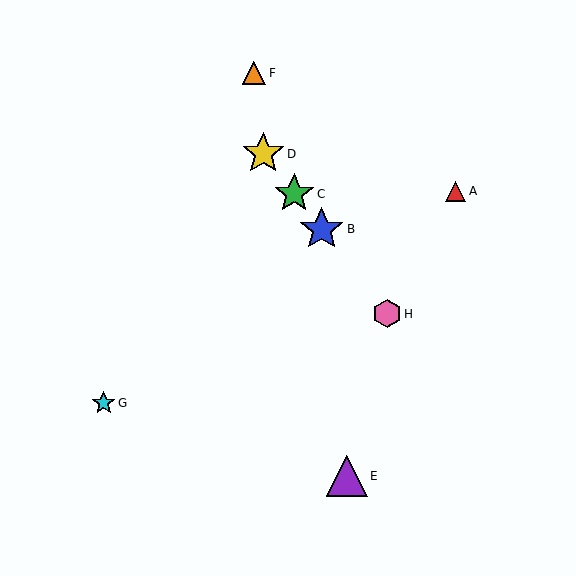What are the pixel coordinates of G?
Object G is at (104, 403).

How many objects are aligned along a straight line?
4 objects (B, C, D, H) are aligned along a straight line.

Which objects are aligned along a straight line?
Objects B, C, D, H are aligned along a straight line.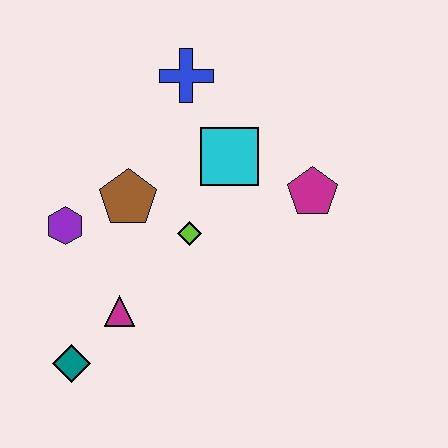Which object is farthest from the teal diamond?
The blue cross is farthest from the teal diamond.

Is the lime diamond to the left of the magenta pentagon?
Yes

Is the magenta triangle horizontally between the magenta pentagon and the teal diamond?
Yes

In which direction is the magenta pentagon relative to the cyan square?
The magenta pentagon is to the right of the cyan square.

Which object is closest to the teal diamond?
The magenta triangle is closest to the teal diamond.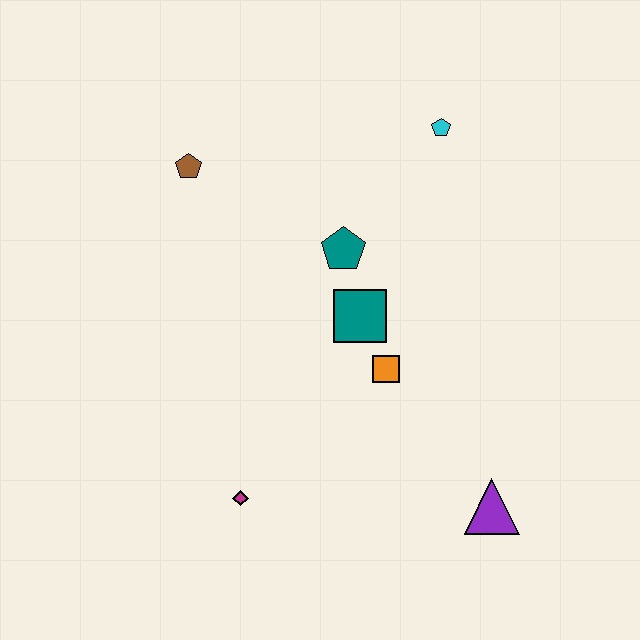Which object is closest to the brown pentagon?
The teal pentagon is closest to the brown pentagon.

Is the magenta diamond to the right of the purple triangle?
No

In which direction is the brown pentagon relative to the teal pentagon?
The brown pentagon is to the left of the teal pentagon.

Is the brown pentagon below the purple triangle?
No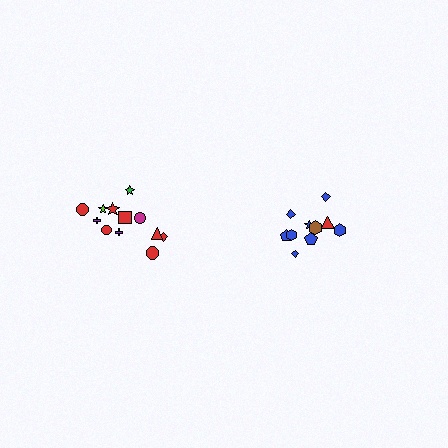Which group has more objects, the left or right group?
The left group.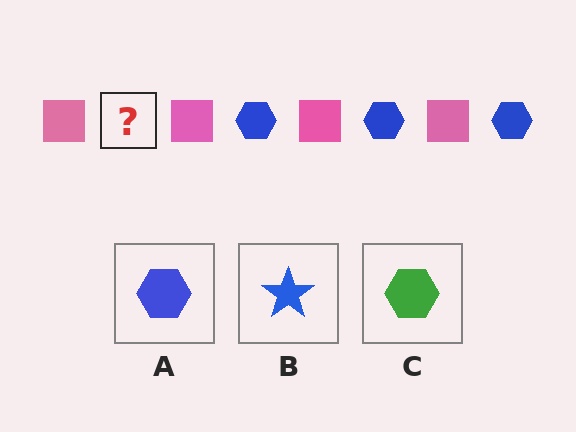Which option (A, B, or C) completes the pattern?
A.